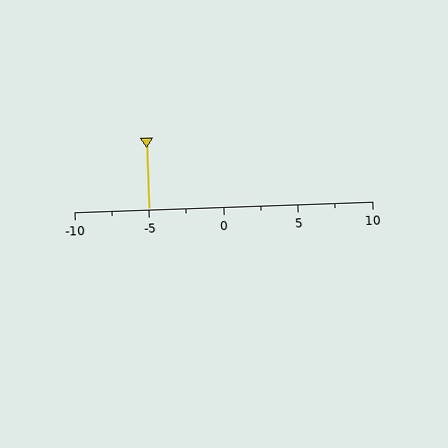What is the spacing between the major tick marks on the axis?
The major ticks are spaced 5 apart.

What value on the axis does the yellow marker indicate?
The marker indicates approximately -5.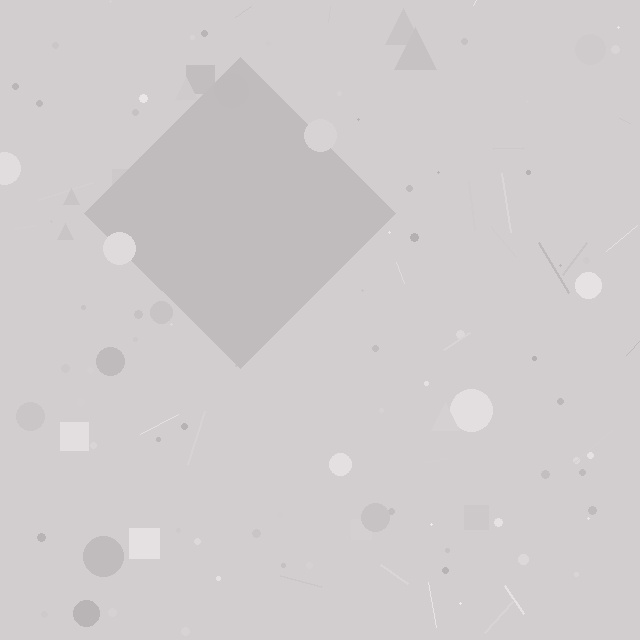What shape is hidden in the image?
A diamond is hidden in the image.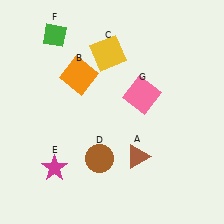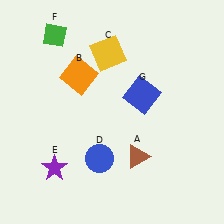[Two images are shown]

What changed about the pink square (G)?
In Image 1, G is pink. In Image 2, it changed to blue.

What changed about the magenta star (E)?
In Image 1, E is magenta. In Image 2, it changed to purple.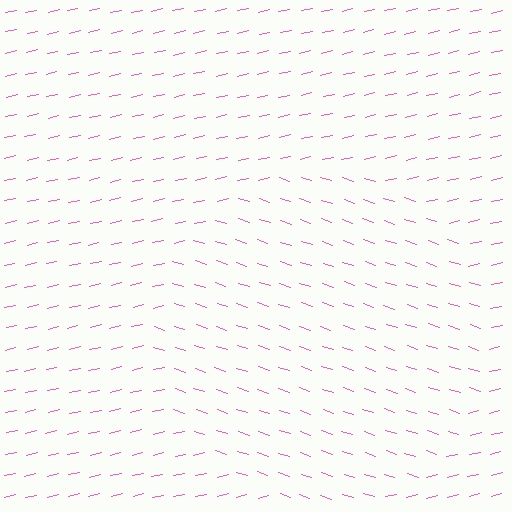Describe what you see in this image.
The image is filled with small pink line segments. A circle region in the image has lines oriented differently from the surrounding lines, creating a visible texture boundary.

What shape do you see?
I see a circle.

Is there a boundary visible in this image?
Yes, there is a texture boundary formed by a change in line orientation.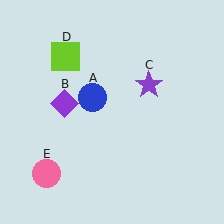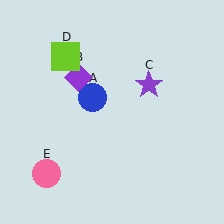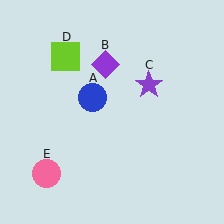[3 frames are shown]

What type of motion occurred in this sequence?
The purple diamond (object B) rotated clockwise around the center of the scene.